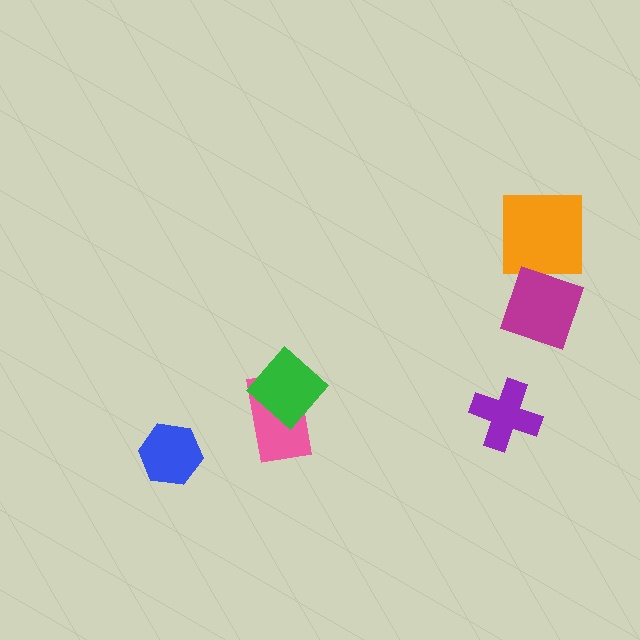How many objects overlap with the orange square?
1 object overlaps with the orange square.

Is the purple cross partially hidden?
No, no other shape covers it.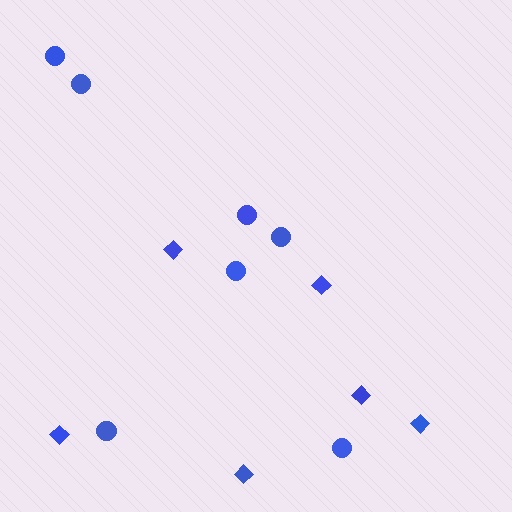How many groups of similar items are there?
There are 2 groups: one group of circles (7) and one group of diamonds (6).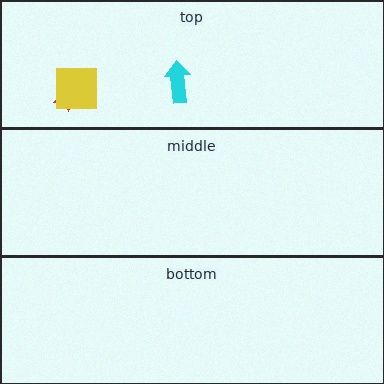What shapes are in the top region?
The cyan arrow, the red star, the yellow square.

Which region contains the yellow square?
The top region.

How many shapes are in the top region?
3.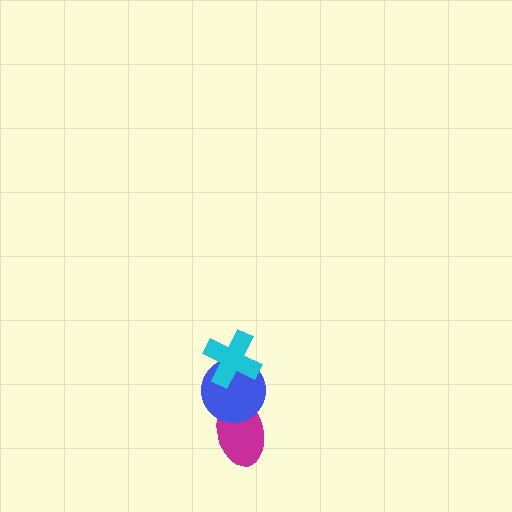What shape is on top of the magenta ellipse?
The blue circle is on top of the magenta ellipse.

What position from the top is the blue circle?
The blue circle is 2nd from the top.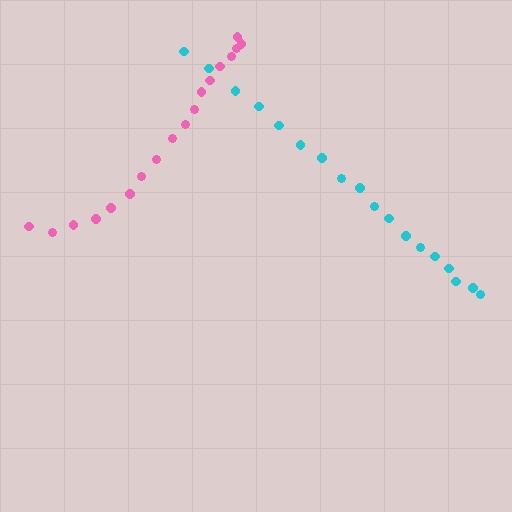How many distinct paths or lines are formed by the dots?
There are 2 distinct paths.